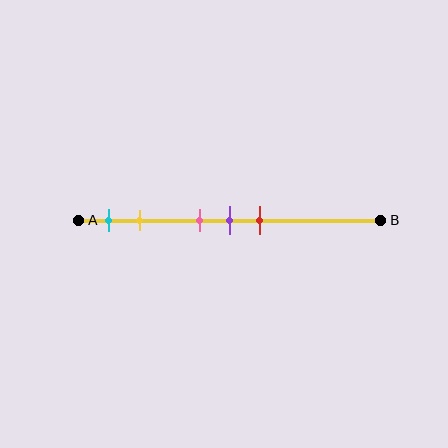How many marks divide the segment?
There are 5 marks dividing the segment.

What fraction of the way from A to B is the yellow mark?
The yellow mark is approximately 20% (0.2) of the way from A to B.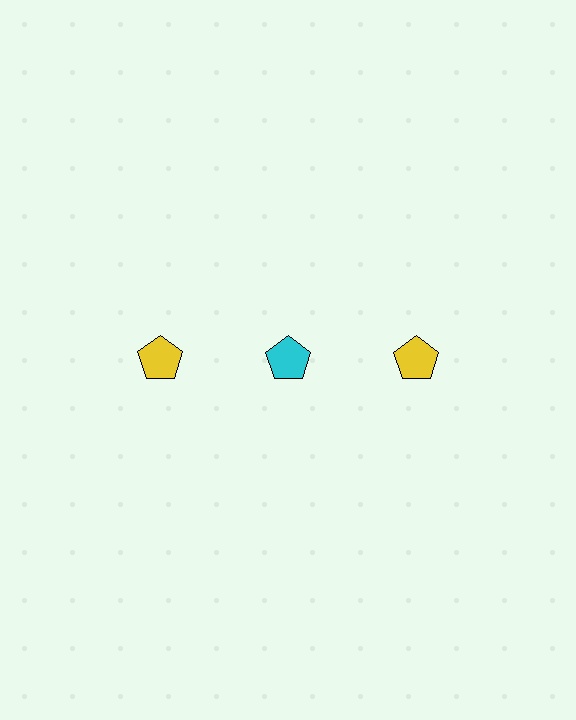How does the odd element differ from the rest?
It has a different color: cyan instead of yellow.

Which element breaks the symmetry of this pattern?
The cyan pentagon in the top row, second from left column breaks the symmetry. All other shapes are yellow pentagons.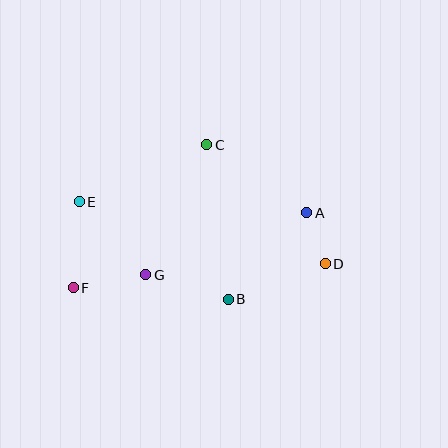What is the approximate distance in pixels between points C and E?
The distance between C and E is approximately 140 pixels.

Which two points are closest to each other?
Points A and D are closest to each other.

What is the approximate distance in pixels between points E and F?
The distance between E and F is approximately 86 pixels.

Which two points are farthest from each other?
Points D and E are farthest from each other.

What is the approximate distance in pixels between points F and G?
The distance between F and G is approximately 73 pixels.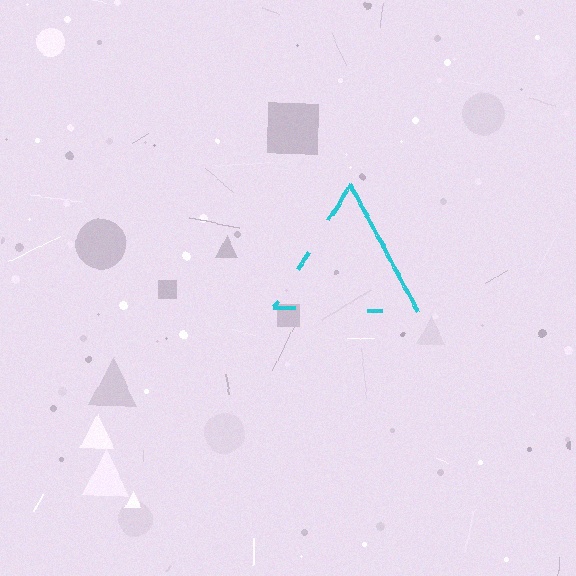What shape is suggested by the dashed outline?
The dashed outline suggests a triangle.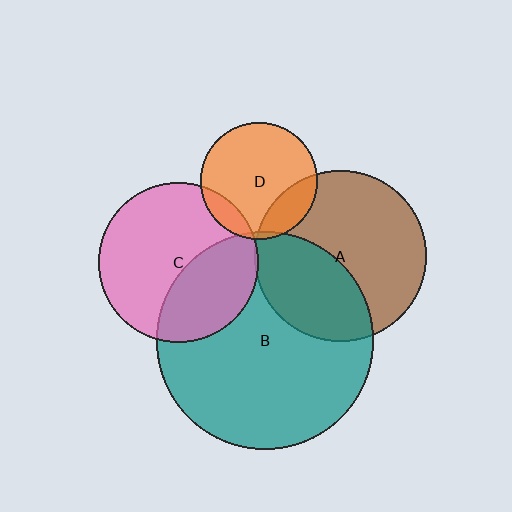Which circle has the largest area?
Circle B (teal).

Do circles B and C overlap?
Yes.